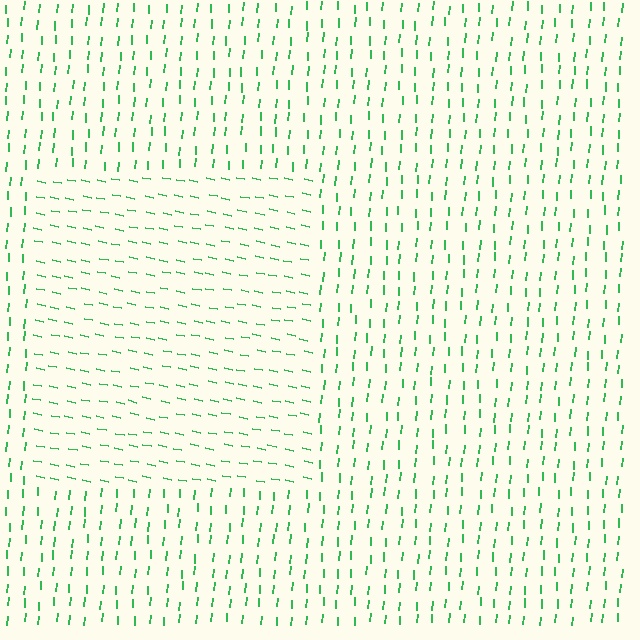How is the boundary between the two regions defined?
The boundary is defined purely by a change in line orientation (approximately 83 degrees difference). All lines are the same color and thickness.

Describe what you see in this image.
The image is filled with small green line segments. A rectangle region in the image has lines oriented differently from the surrounding lines, creating a visible texture boundary.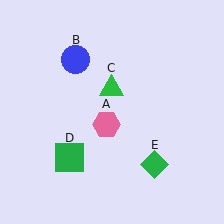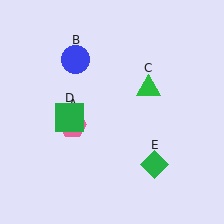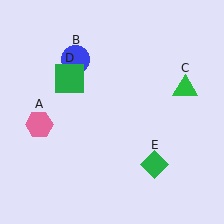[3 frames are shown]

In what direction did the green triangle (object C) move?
The green triangle (object C) moved right.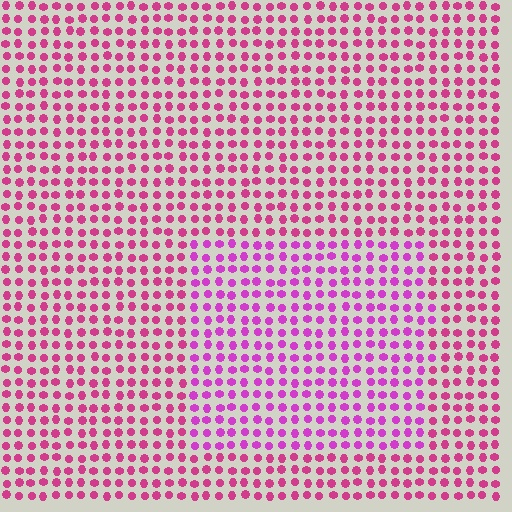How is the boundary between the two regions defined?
The boundary is defined purely by a slight shift in hue (about 26 degrees). Spacing, size, and orientation are identical on both sides.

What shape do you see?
I see a rectangle.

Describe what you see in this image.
The image is filled with small magenta elements in a uniform arrangement. A rectangle-shaped region is visible where the elements are tinted to a slightly different hue, forming a subtle color boundary.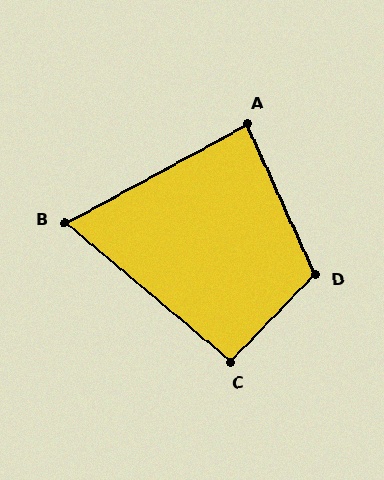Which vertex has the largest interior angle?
D, at approximately 112 degrees.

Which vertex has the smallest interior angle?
B, at approximately 68 degrees.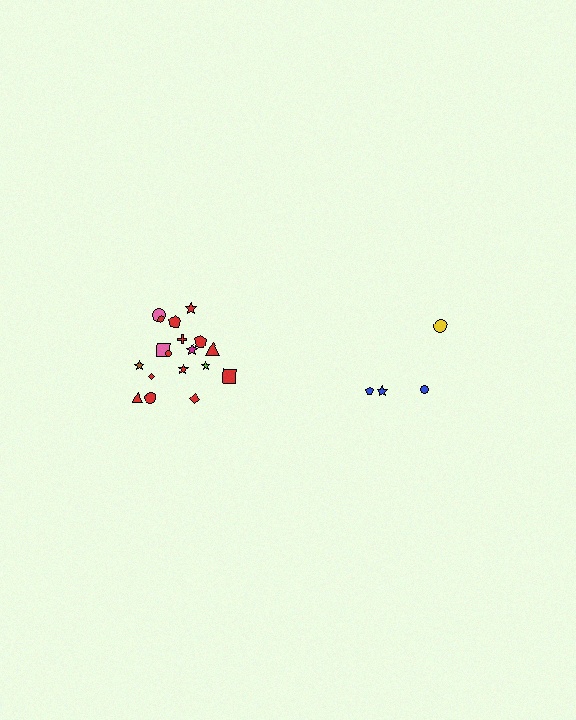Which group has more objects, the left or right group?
The left group.